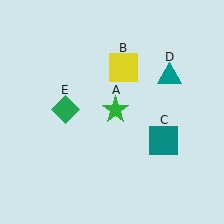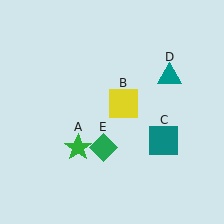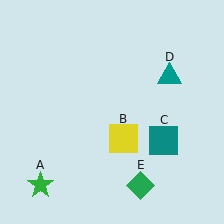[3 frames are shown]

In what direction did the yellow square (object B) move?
The yellow square (object B) moved down.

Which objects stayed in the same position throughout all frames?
Teal square (object C) and teal triangle (object D) remained stationary.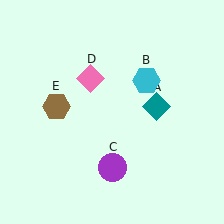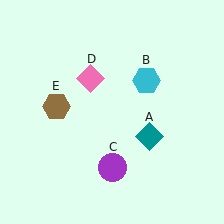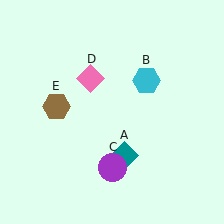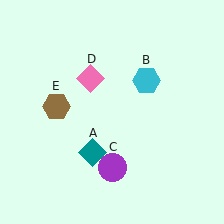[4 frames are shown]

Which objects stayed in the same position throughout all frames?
Cyan hexagon (object B) and purple circle (object C) and pink diamond (object D) and brown hexagon (object E) remained stationary.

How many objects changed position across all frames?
1 object changed position: teal diamond (object A).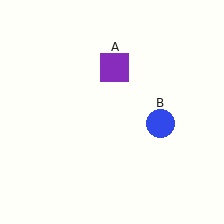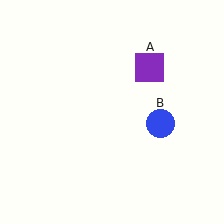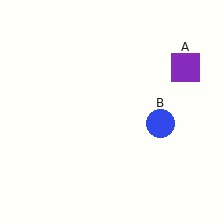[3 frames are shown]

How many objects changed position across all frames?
1 object changed position: purple square (object A).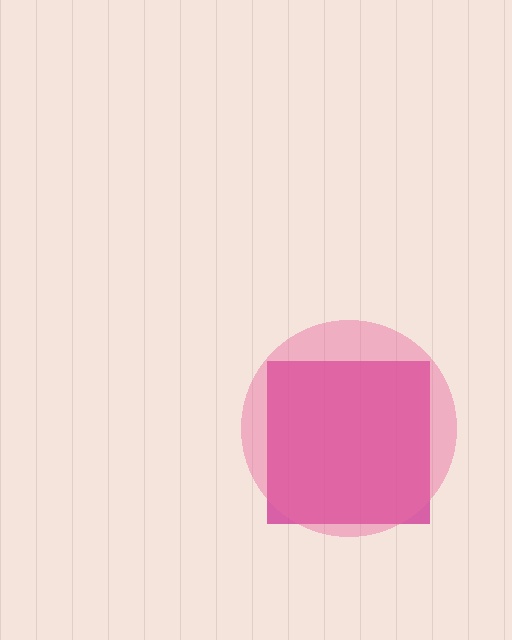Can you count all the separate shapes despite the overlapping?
Yes, there are 2 separate shapes.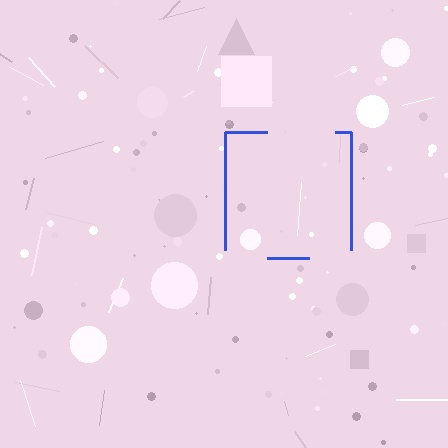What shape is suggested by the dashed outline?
The dashed outline suggests a square.